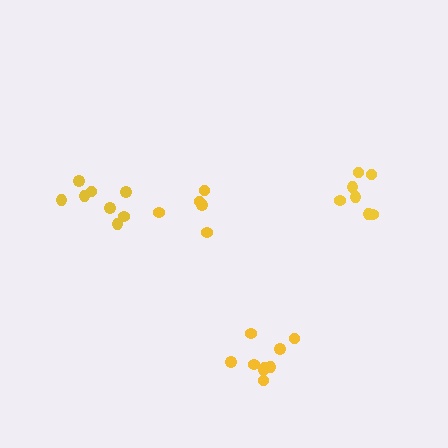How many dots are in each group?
Group 1: 7 dots, Group 2: 5 dots, Group 3: 9 dots, Group 4: 8 dots (29 total).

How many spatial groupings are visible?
There are 4 spatial groupings.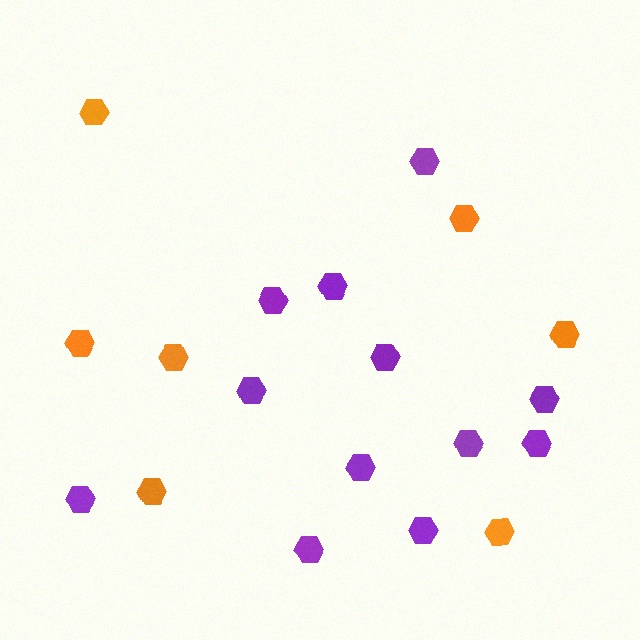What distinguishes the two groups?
There are 2 groups: one group of purple hexagons (12) and one group of orange hexagons (7).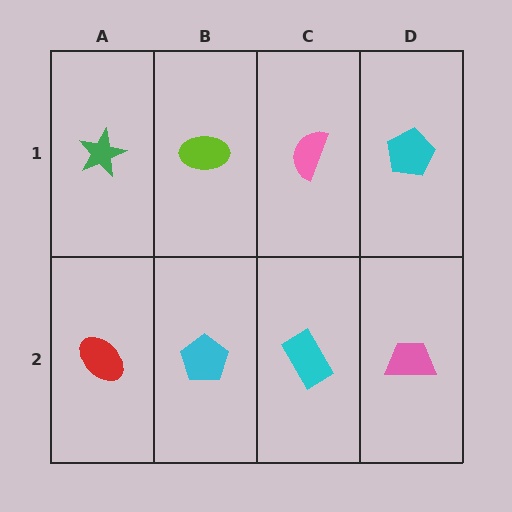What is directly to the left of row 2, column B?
A red ellipse.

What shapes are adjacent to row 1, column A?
A red ellipse (row 2, column A), a lime ellipse (row 1, column B).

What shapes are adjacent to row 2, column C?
A pink semicircle (row 1, column C), a cyan pentagon (row 2, column B), a pink trapezoid (row 2, column D).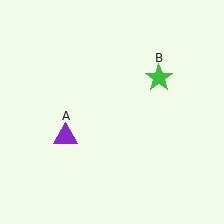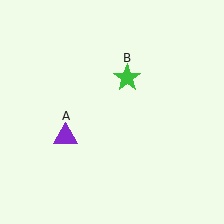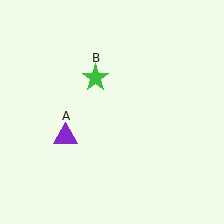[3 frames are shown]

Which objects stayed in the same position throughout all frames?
Purple triangle (object A) remained stationary.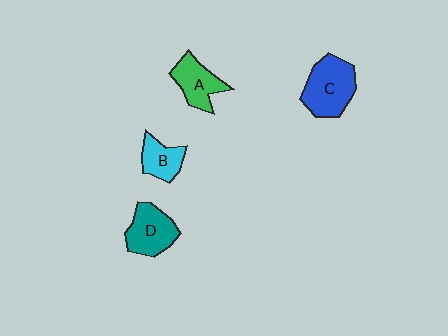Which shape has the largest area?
Shape C (blue).